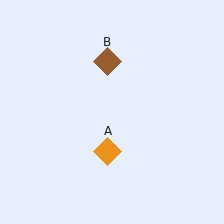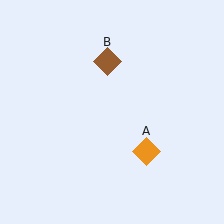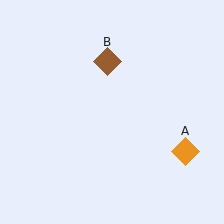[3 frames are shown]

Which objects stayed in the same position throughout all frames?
Brown diamond (object B) remained stationary.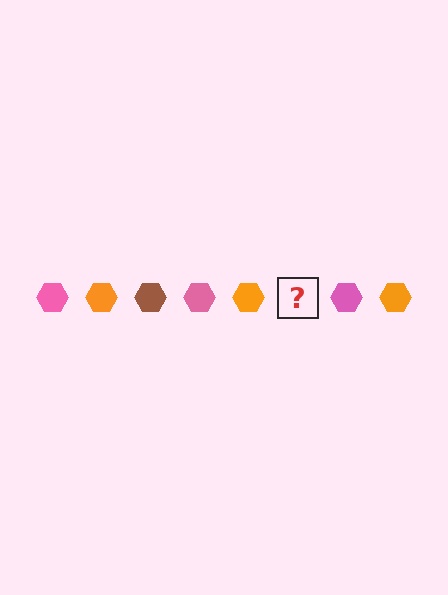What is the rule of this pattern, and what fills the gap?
The rule is that the pattern cycles through pink, orange, brown hexagons. The gap should be filled with a brown hexagon.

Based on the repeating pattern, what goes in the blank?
The blank should be a brown hexagon.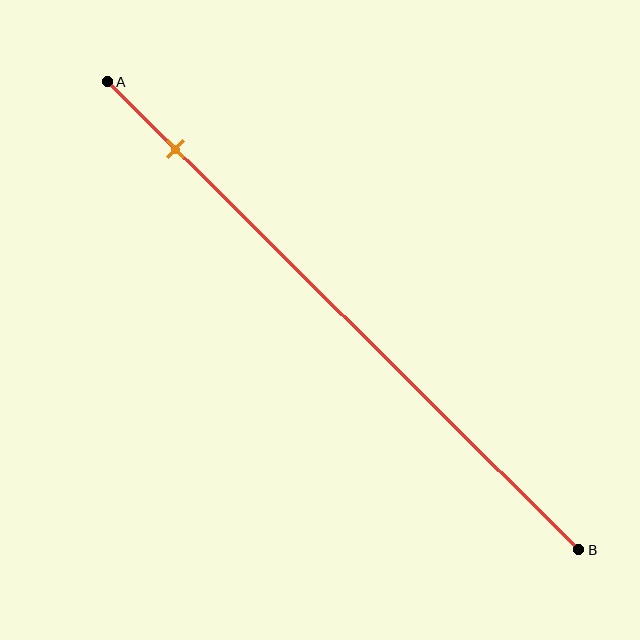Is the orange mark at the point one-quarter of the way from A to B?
No, the mark is at about 15% from A, not at the 25% one-quarter point.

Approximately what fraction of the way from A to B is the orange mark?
The orange mark is approximately 15% of the way from A to B.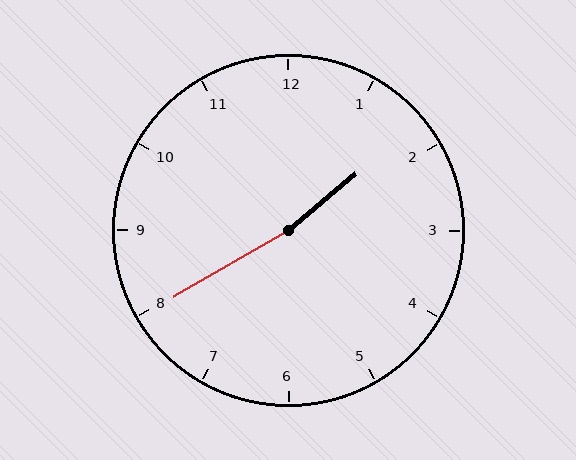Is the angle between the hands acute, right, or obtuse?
It is obtuse.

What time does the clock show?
1:40.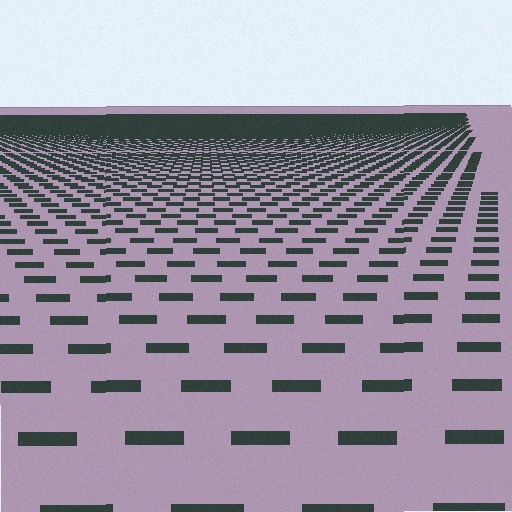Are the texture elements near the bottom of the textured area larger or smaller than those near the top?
Larger. Near the bottom, elements are closer to the viewer and appear at a bigger on-screen size.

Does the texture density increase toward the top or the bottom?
Density increases toward the top.